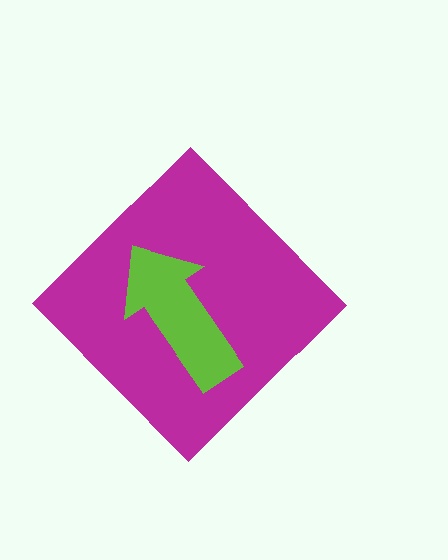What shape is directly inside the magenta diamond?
The lime arrow.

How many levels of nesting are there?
2.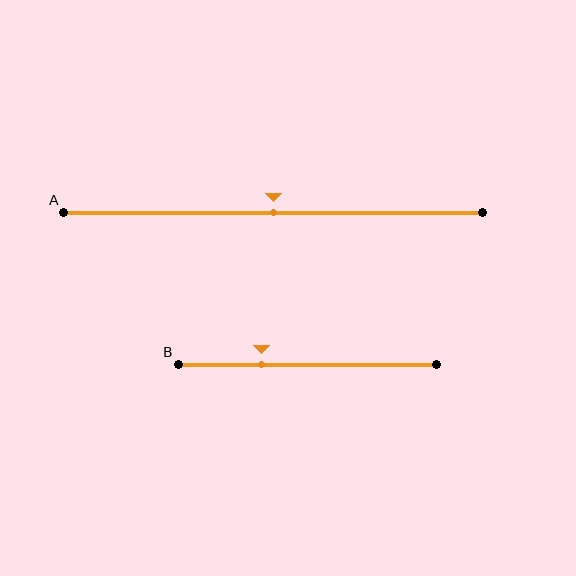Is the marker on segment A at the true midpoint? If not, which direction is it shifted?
Yes, the marker on segment A is at the true midpoint.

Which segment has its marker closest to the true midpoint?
Segment A has its marker closest to the true midpoint.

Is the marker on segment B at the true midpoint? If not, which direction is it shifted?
No, the marker on segment B is shifted to the left by about 18% of the segment length.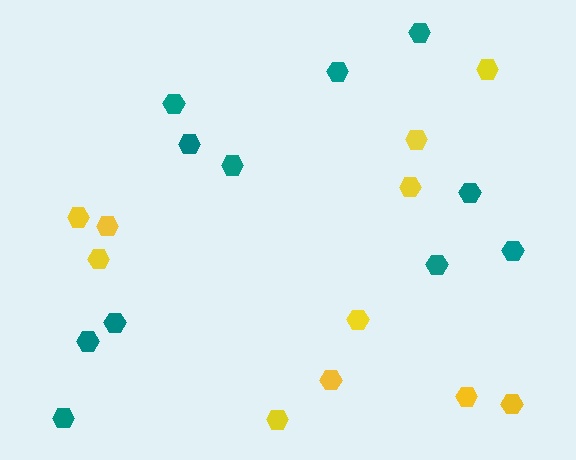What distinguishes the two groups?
There are 2 groups: one group of yellow hexagons (11) and one group of teal hexagons (11).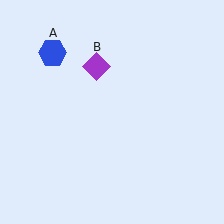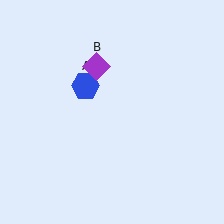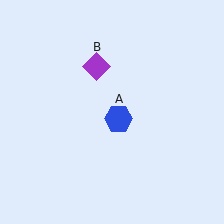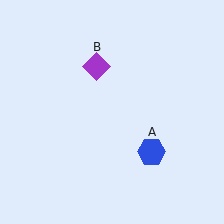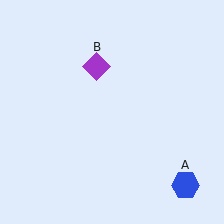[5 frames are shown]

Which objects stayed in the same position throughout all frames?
Purple diamond (object B) remained stationary.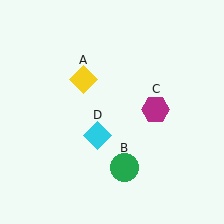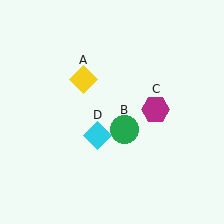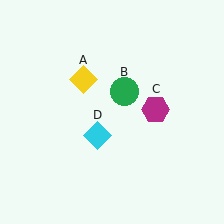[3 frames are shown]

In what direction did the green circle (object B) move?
The green circle (object B) moved up.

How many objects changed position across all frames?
1 object changed position: green circle (object B).